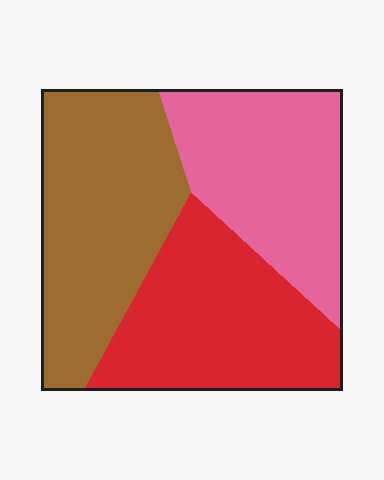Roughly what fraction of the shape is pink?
Pink covers roughly 30% of the shape.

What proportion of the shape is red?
Red covers 33% of the shape.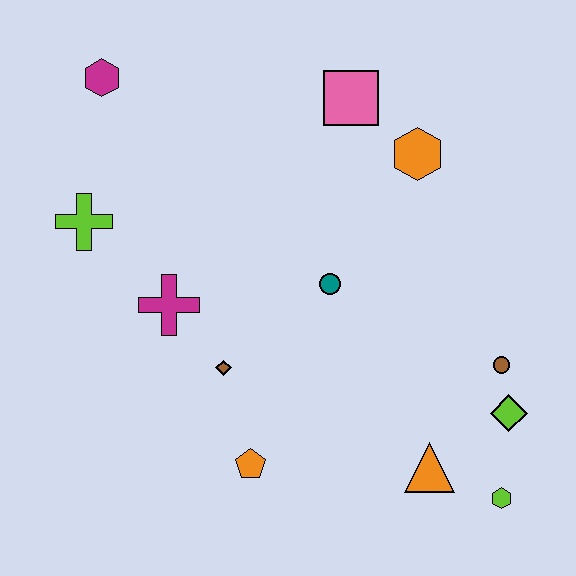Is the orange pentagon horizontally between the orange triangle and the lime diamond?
No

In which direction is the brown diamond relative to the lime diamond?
The brown diamond is to the left of the lime diamond.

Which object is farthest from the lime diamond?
The magenta hexagon is farthest from the lime diamond.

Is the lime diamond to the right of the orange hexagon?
Yes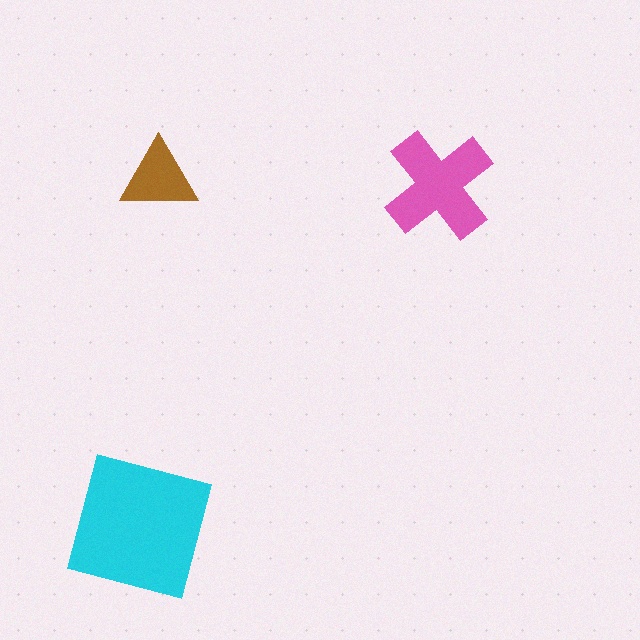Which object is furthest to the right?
The pink cross is rightmost.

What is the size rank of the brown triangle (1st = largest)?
3rd.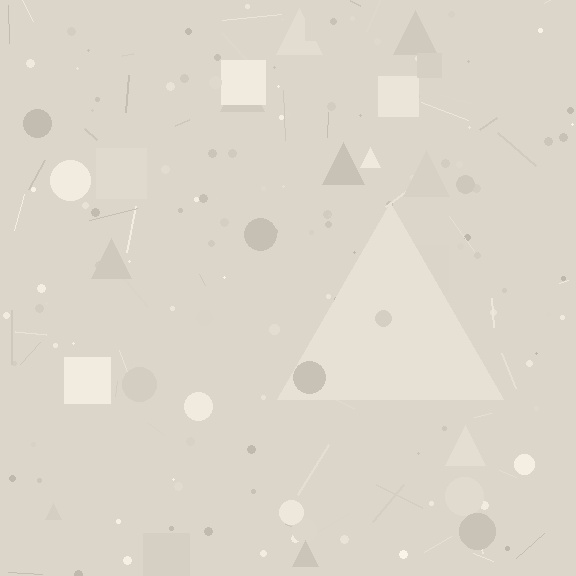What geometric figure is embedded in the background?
A triangle is embedded in the background.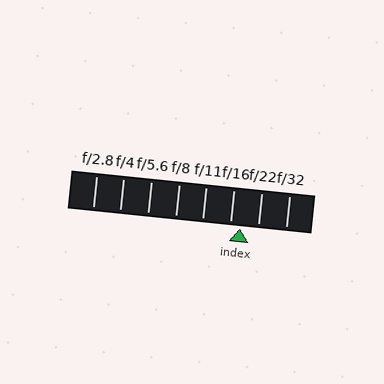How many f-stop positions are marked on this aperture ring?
There are 8 f-stop positions marked.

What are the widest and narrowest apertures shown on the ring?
The widest aperture shown is f/2.8 and the narrowest is f/32.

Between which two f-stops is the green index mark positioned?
The index mark is between f/16 and f/22.